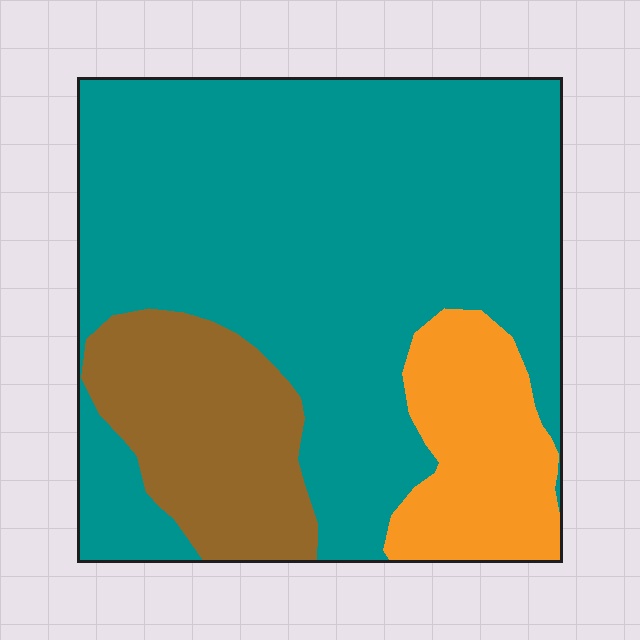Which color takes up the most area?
Teal, at roughly 70%.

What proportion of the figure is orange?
Orange covers about 15% of the figure.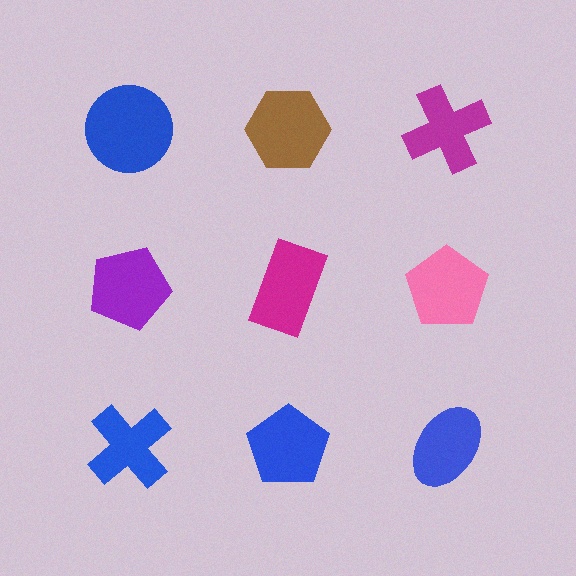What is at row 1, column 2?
A brown hexagon.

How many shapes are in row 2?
3 shapes.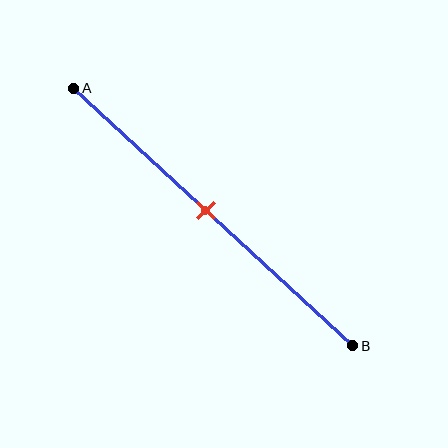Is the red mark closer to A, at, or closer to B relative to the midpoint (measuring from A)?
The red mark is approximately at the midpoint of segment AB.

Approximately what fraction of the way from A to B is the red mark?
The red mark is approximately 50% of the way from A to B.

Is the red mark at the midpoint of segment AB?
Yes, the mark is approximately at the midpoint.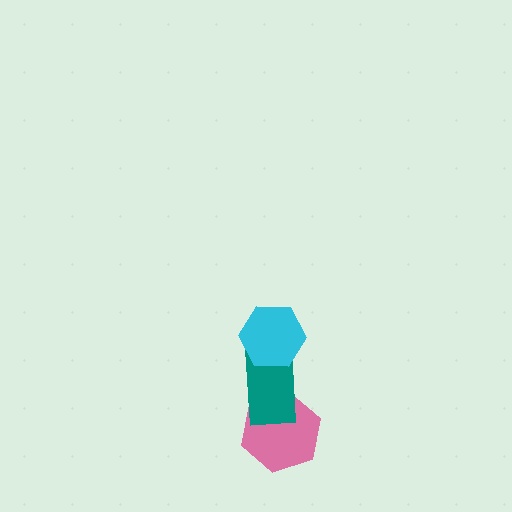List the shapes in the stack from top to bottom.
From top to bottom: the cyan hexagon, the teal rectangle, the pink hexagon.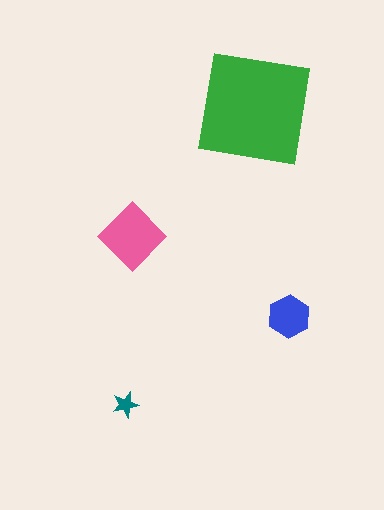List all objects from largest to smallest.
The green square, the pink diamond, the blue hexagon, the teal star.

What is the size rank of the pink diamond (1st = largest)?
2nd.